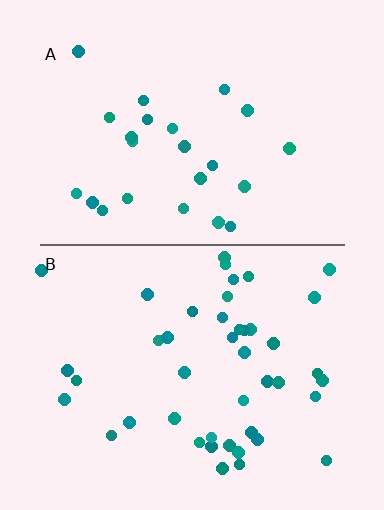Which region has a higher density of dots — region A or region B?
B (the bottom).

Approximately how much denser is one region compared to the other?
Approximately 1.8× — region B over region A.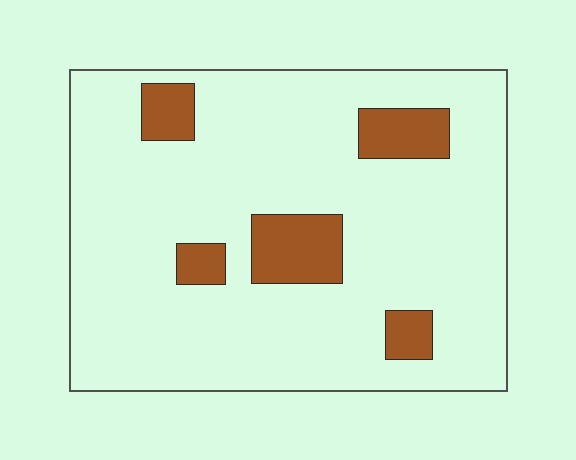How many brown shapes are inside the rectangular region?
5.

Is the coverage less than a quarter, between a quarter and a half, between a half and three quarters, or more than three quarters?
Less than a quarter.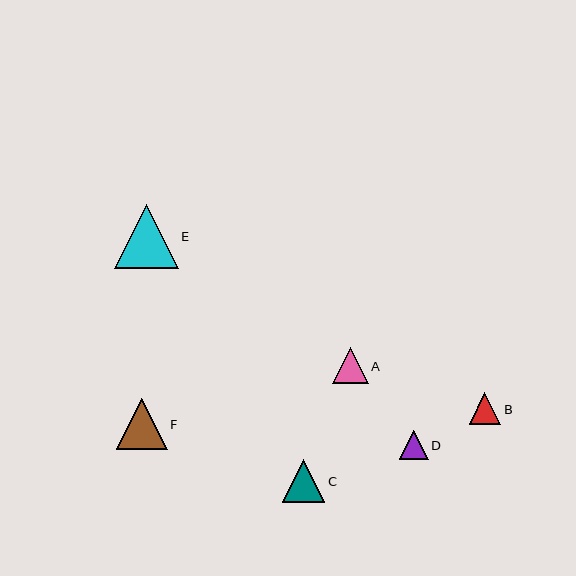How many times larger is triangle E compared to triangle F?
Triangle E is approximately 1.3 times the size of triangle F.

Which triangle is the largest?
Triangle E is the largest with a size of approximately 64 pixels.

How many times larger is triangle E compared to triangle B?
Triangle E is approximately 2.1 times the size of triangle B.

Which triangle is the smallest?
Triangle D is the smallest with a size of approximately 29 pixels.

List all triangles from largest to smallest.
From largest to smallest: E, F, C, A, B, D.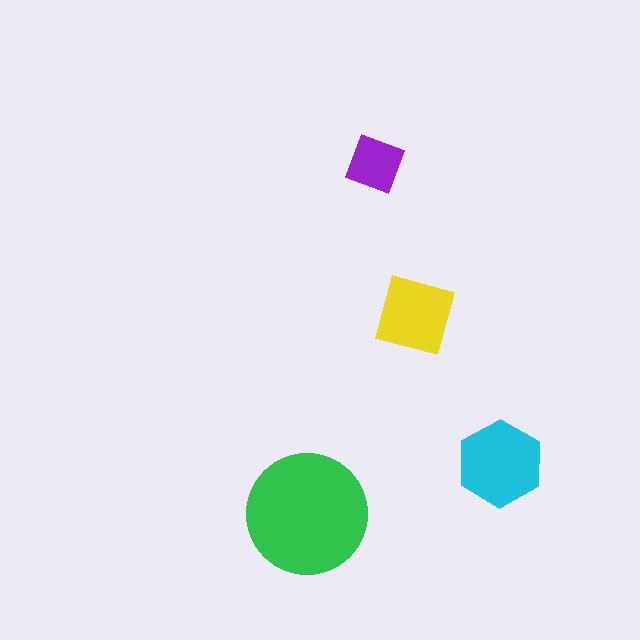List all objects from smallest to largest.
The purple diamond, the yellow square, the cyan hexagon, the green circle.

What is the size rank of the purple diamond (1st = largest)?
4th.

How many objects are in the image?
There are 4 objects in the image.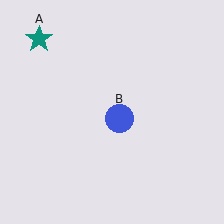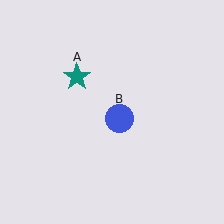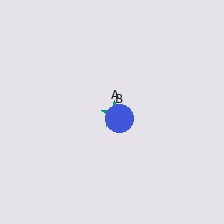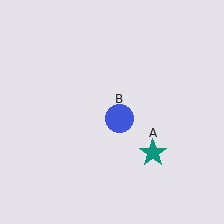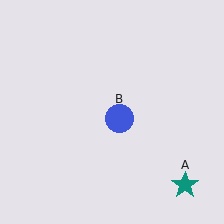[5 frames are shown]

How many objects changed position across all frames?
1 object changed position: teal star (object A).